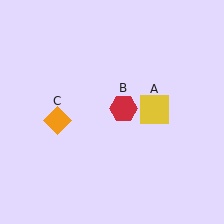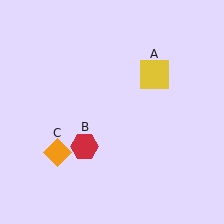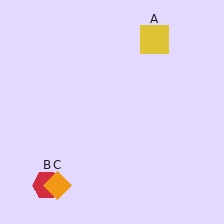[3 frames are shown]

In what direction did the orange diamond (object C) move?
The orange diamond (object C) moved down.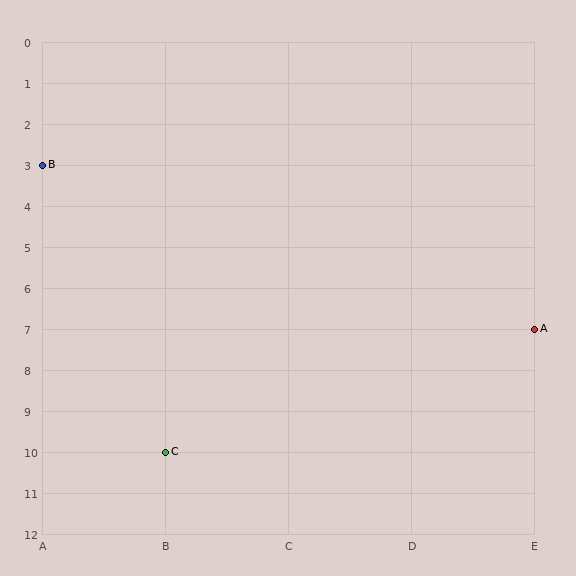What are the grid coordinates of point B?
Point B is at grid coordinates (A, 3).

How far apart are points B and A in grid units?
Points B and A are 4 columns and 4 rows apart (about 5.7 grid units diagonally).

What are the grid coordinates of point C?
Point C is at grid coordinates (B, 10).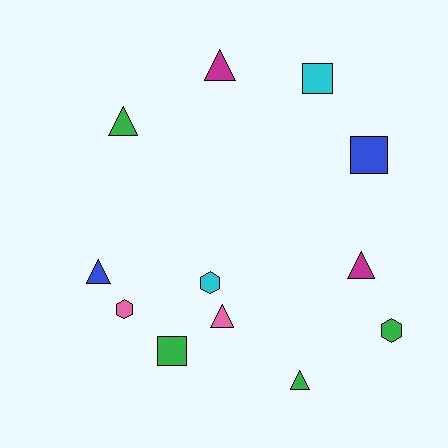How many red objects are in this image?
There are no red objects.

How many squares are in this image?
There are 3 squares.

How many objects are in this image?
There are 12 objects.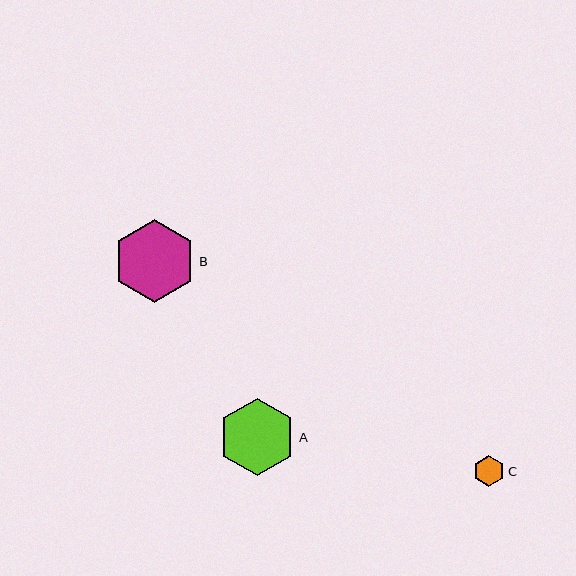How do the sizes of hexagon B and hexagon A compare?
Hexagon B and hexagon A are approximately the same size.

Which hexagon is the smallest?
Hexagon C is the smallest with a size of approximately 31 pixels.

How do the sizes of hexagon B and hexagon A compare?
Hexagon B and hexagon A are approximately the same size.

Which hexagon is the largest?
Hexagon B is the largest with a size of approximately 83 pixels.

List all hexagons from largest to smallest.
From largest to smallest: B, A, C.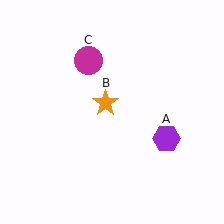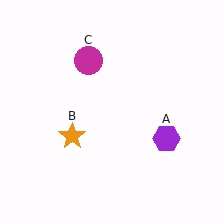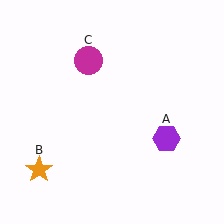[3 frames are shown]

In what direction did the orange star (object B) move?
The orange star (object B) moved down and to the left.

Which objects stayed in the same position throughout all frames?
Purple hexagon (object A) and magenta circle (object C) remained stationary.